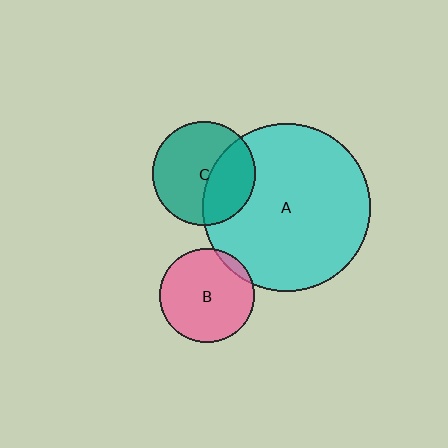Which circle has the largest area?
Circle A (cyan).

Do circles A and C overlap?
Yes.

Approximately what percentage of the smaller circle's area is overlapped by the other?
Approximately 40%.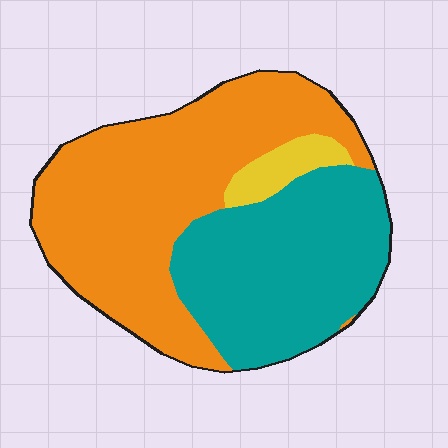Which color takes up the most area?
Orange, at roughly 55%.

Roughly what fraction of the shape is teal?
Teal takes up between a third and a half of the shape.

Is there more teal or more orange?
Orange.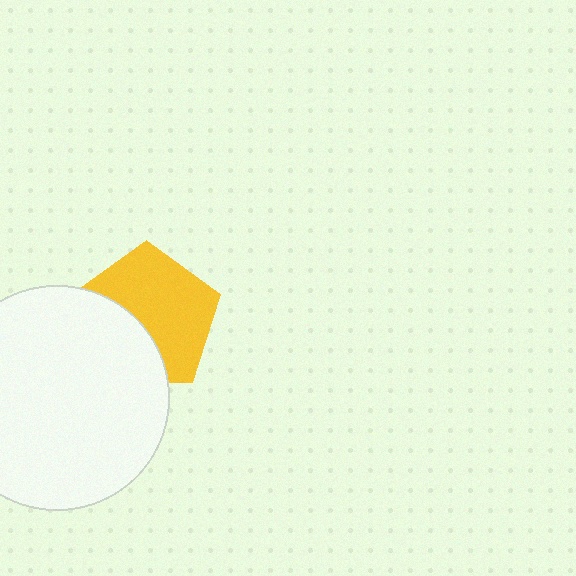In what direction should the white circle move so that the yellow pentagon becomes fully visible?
The white circle should move toward the lower-left. That is the shortest direction to clear the overlap and leave the yellow pentagon fully visible.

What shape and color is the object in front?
The object in front is a white circle.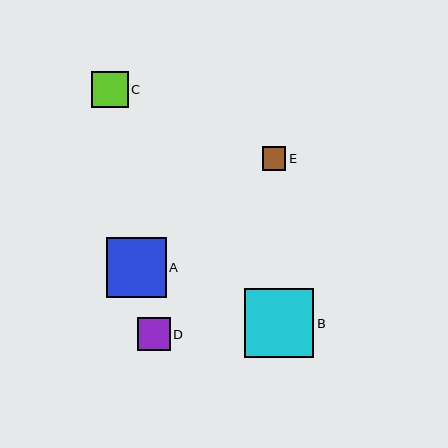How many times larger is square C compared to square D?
Square C is approximately 1.1 times the size of square D.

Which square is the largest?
Square B is the largest with a size of approximately 69 pixels.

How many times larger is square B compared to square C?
Square B is approximately 1.9 times the size of square C.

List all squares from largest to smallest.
From largest to smallest: B, A, C, D, E.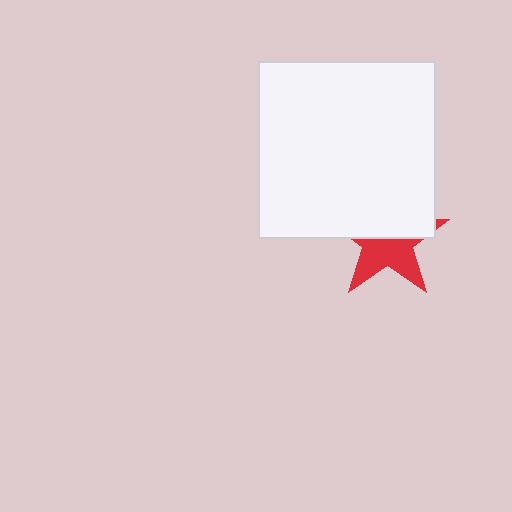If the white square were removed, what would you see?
You would see the complete red star.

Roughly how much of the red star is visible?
About half of it is visible (roughly 49%).